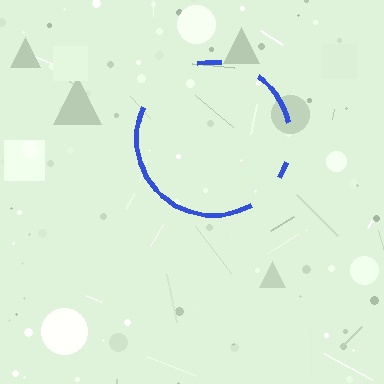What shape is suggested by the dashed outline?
The dashed outline suggests a circle.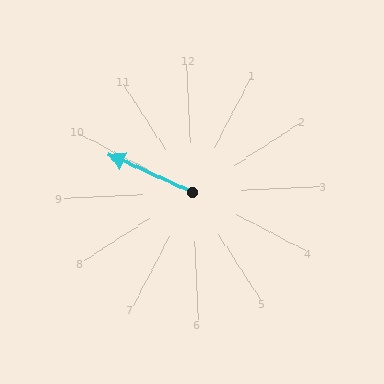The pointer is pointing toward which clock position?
Roughly 10 o'clock.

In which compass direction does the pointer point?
Northwest.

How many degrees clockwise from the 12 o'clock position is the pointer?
Approximately 297 degrees.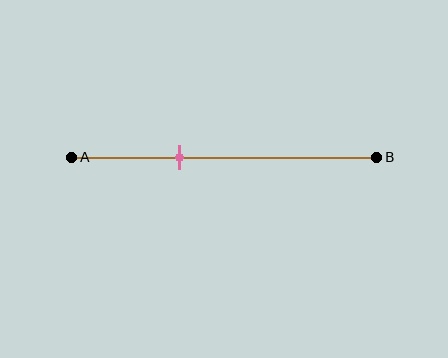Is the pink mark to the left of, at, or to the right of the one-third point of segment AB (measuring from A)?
The pink mark is approximately at the one-third point of segment AB.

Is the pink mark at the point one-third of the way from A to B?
Yes, the mark is approximately at the one-third point.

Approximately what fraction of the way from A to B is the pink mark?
The pink mark is approximately 35% of the way from A to B.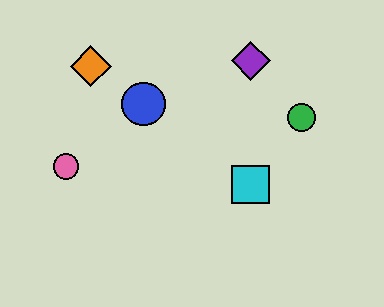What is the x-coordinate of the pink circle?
The pink circle is at x≈66.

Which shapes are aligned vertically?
The red diamond, the yellow diamond, the purple diamond, the cyan square are aligned vertically.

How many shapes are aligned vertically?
4 shapes (the red diamond, the yellow diamond, the purple diamond, the cyan square) are aligned vertically.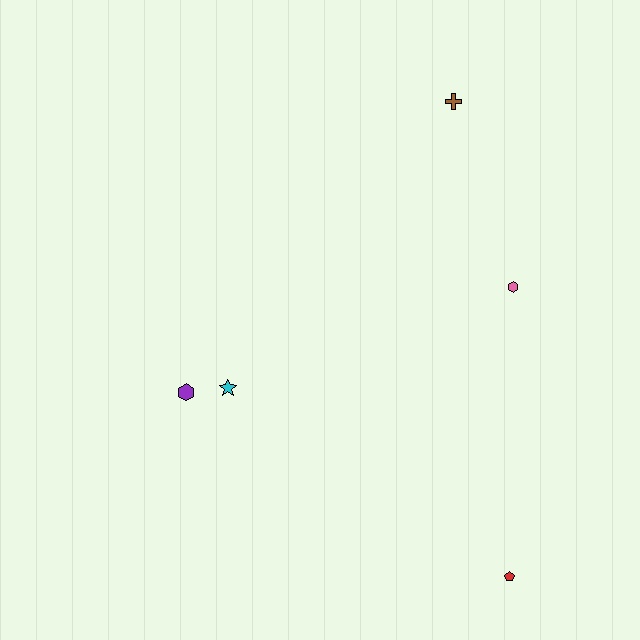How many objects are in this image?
There are 5 objects.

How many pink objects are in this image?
There is 1 pink object.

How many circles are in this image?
There are no circles.